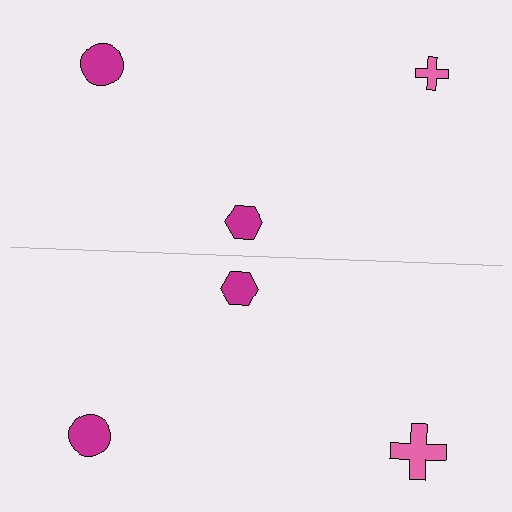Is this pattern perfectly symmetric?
No, the pattern is not perfectly symmetric. The pink cross on the bottom side has a different size than its mirror counterpart.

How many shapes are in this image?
There are 6 shapes in this image.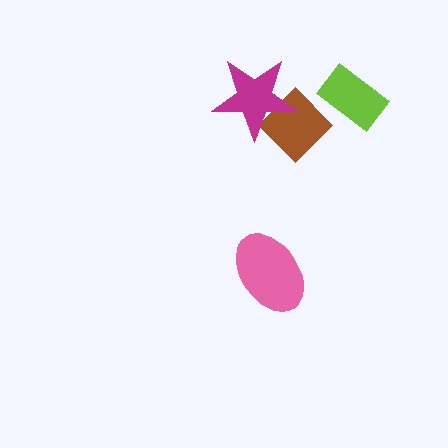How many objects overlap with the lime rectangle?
0 objects overlap with the lime rectangle.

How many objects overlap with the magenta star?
1 object overlaps with the magenta star.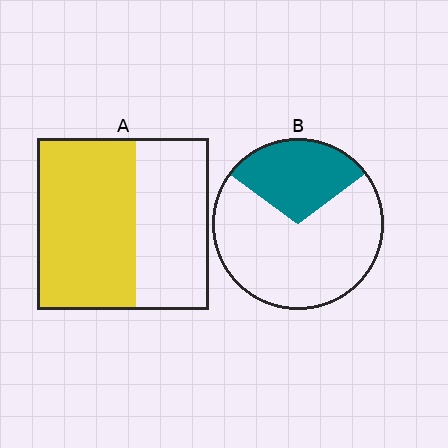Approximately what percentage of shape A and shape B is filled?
A is approximately 60% and B is approximately 30%.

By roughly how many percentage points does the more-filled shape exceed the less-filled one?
By roughly 30 percentage points (A over B).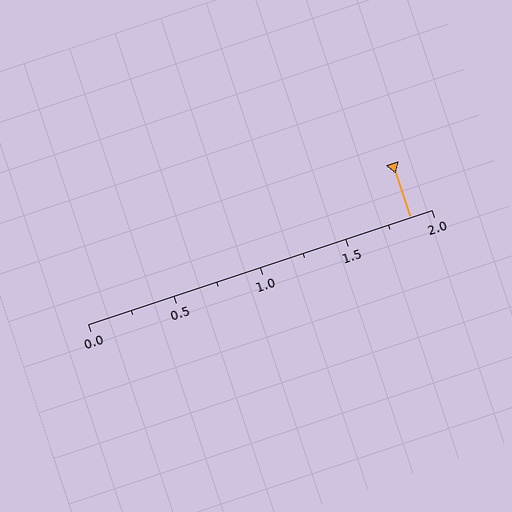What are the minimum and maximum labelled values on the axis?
The axis runs from 0.0 to 2.0.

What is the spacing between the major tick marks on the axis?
The major ticks are spaced 0.5 apart.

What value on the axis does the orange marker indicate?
The marker indicates approximately 1.88.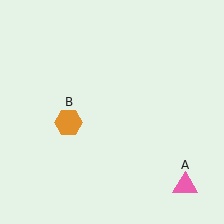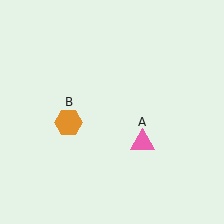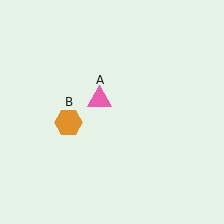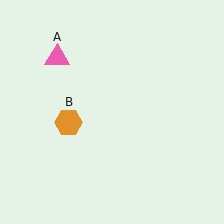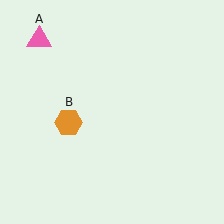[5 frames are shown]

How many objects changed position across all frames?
1 object changed position: pink triangle (object A).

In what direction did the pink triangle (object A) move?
The pink triangle (object A) moved up and to the left.